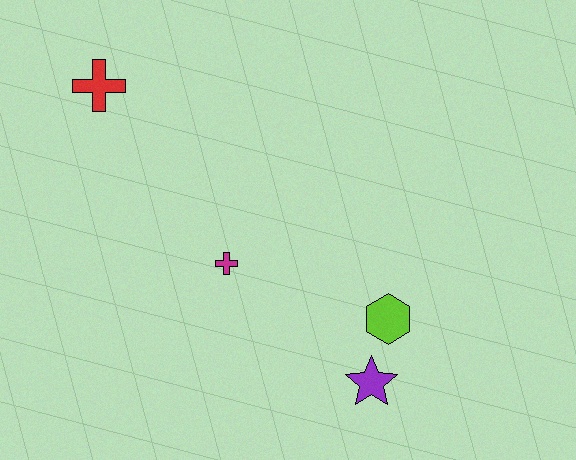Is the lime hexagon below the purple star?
No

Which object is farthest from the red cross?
The purple star is farthest from the red cross.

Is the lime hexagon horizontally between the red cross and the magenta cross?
No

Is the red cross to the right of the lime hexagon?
No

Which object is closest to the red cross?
The magenta cross is closest to the red cross.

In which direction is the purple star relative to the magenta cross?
The purple star is to the right of the magenta cross.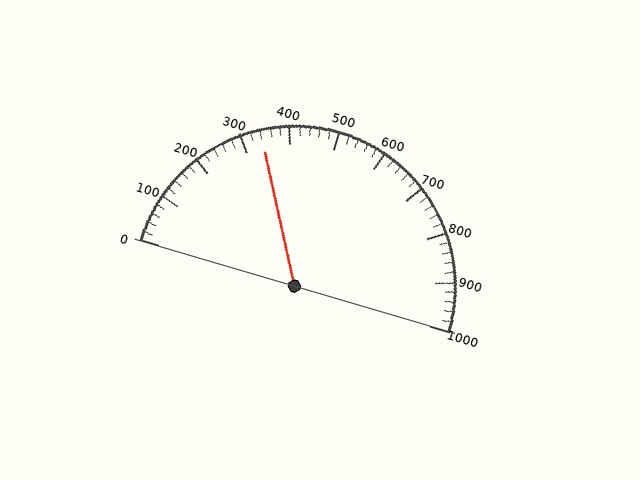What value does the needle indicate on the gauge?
The needle indicates approximately 340.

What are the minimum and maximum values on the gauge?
The gauge ranges from 0 to 1000.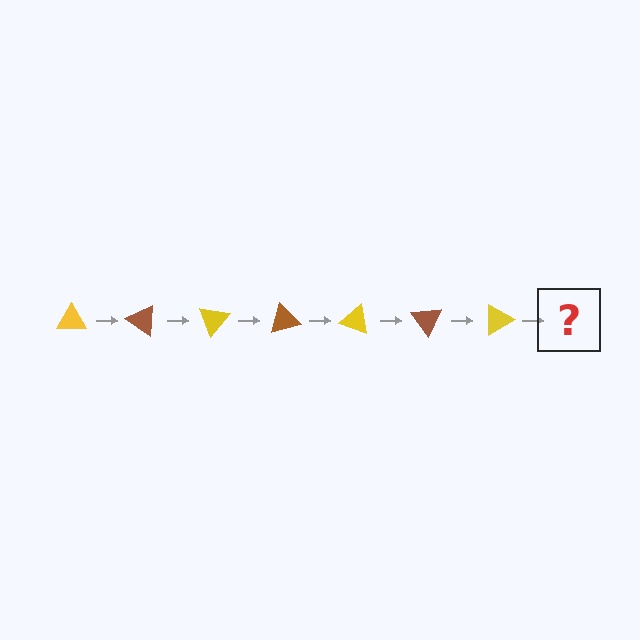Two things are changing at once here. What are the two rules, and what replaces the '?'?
The two rules are that it rotates 35 degrees each step and the color cycles through yellow and brown. The '?' should be a brown triangle, rotated 245 degrees from the start.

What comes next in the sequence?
The next element should be a brown triangle, rotated 245 degrees from the start.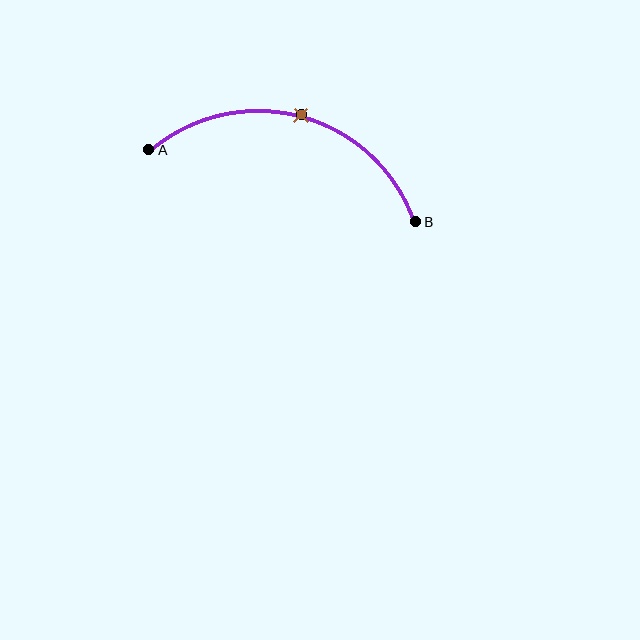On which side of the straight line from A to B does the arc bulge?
The arc bulges above the straight line connecting A and B.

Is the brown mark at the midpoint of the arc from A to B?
Yes. The brown mark lies on the arc at equal arc-length from both A and B — it is the arc midpoint.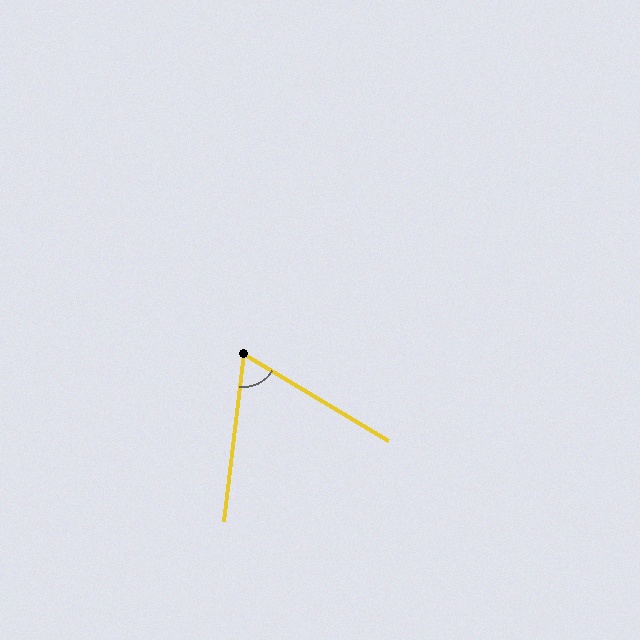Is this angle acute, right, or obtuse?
It is acute.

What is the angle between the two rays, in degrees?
Approximately 66 degrees.